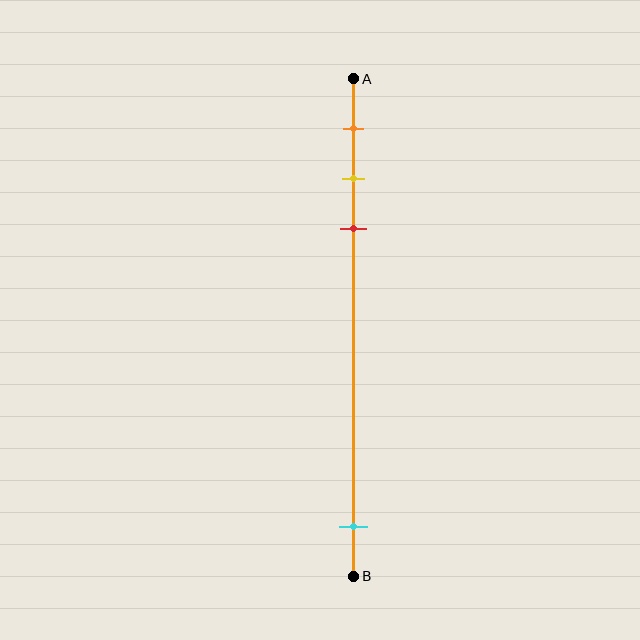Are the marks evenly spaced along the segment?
No, the marks are not evenly spaced.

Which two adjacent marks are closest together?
The yellow and red marks are the closest adjacent pair.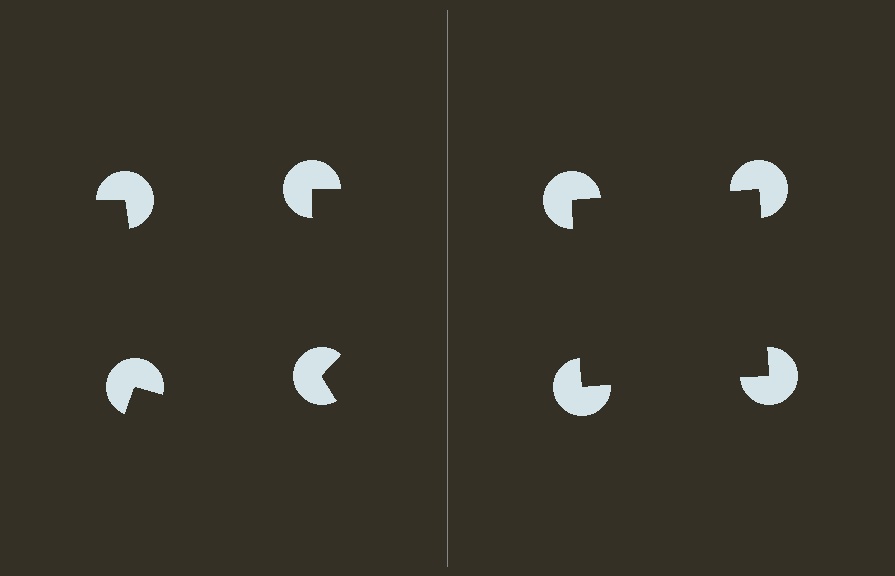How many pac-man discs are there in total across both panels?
8 — 4 on each side.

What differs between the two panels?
The pac-man discs are positioned identically on both sides; only the wedge orientations differ. On the right they align to a square; on the left they are misaligned.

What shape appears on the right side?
An illusory square.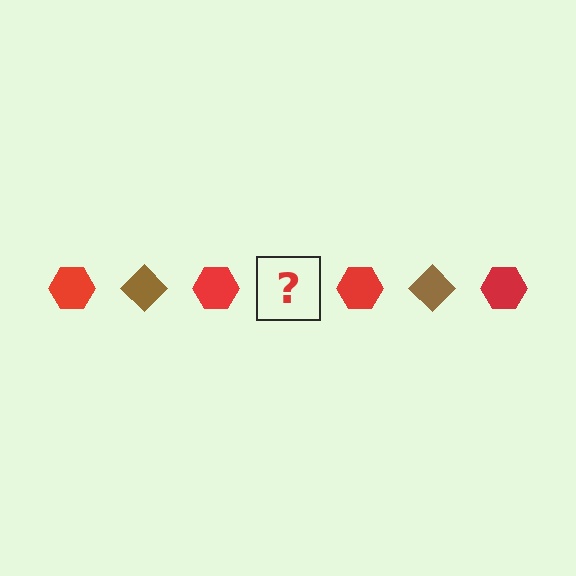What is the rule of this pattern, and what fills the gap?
The rule is that the pattern alternates between red hexagon and brown diamond. The gap should be filled with a brown diamond.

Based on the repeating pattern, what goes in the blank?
The blank should be a brown diamond.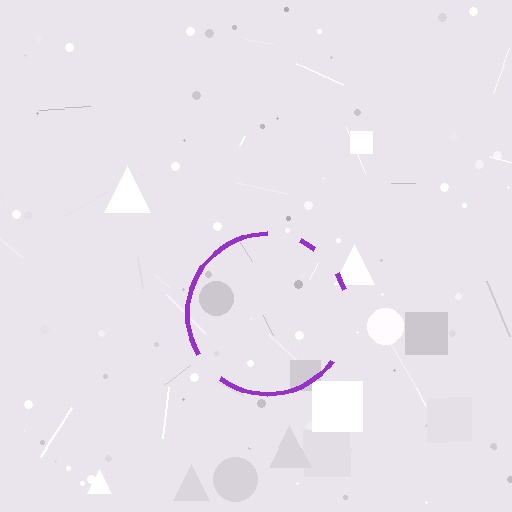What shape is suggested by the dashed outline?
The dashed outline suggests a circle.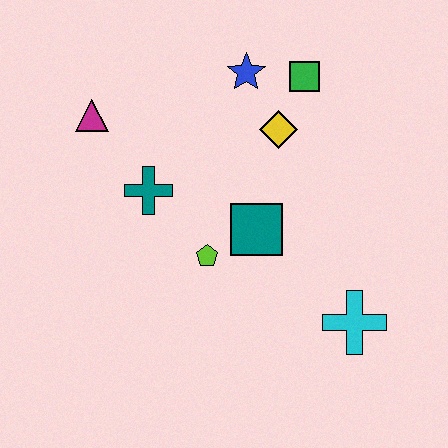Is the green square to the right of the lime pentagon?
Yes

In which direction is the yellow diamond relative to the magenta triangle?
The yellow diamond is to the right of the magenta triangle.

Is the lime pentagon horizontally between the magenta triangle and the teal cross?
No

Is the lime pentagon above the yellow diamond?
No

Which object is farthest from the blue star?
The cyan cross is farthest from the blue star.